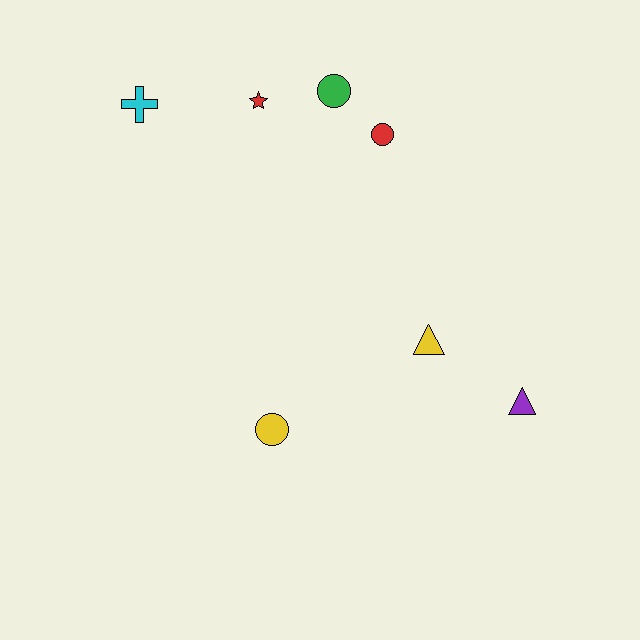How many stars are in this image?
There is 1 star.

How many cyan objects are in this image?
There is 1 cyan object.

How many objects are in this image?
There are 7 objects.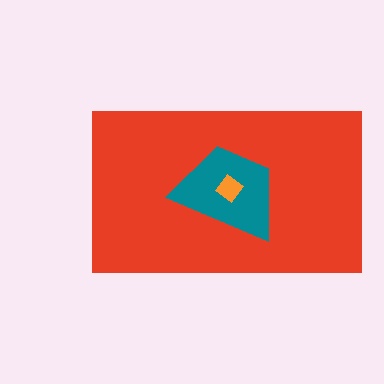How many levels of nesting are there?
3.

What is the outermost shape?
The red rectangle.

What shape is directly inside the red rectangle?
The teal trapezoid.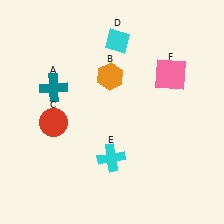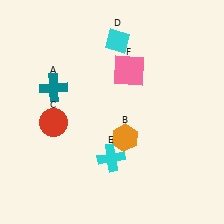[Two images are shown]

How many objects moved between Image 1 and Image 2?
2 objects moved between the two images.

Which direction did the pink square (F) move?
The pink square (F) moved left.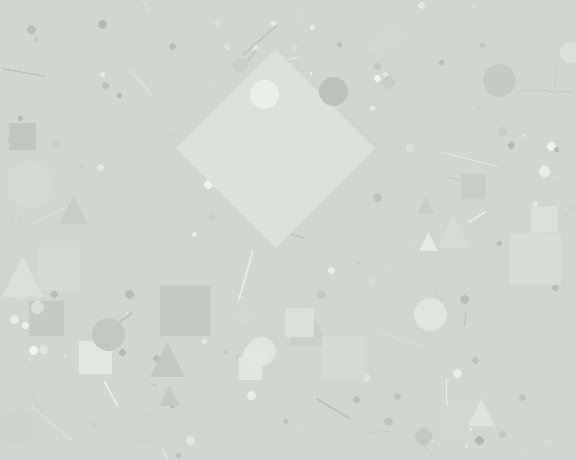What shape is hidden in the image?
A diamond is hidden in the image.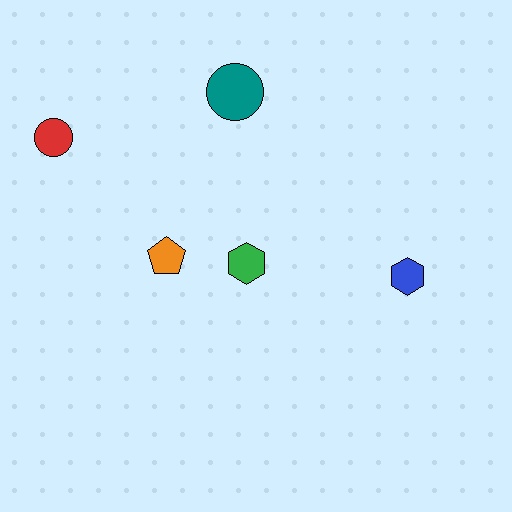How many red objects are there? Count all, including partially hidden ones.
There is 1 red object.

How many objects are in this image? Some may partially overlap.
There are 5 objects.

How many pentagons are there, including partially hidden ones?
There is 1 pentagon.